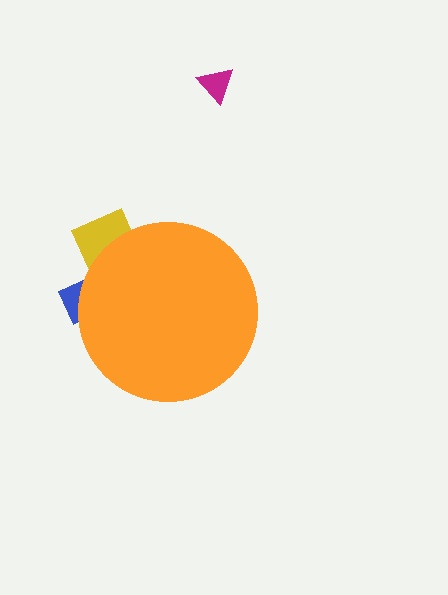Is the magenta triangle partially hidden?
No, the magenta triangle is fully visible.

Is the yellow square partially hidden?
Yes, the yellow square is partially hidden behind the orange circle.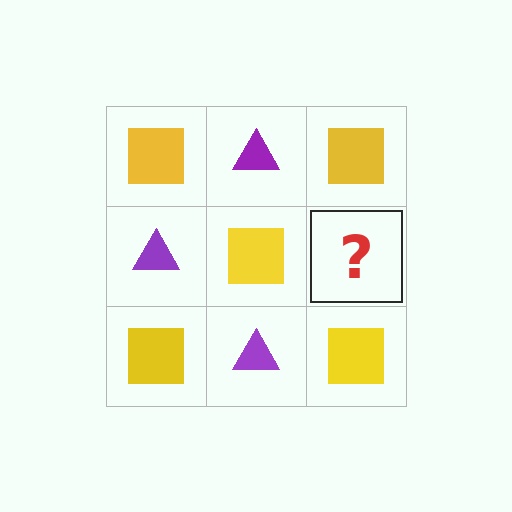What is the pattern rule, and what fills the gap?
The rule is that it alternates yellow square and purple triangle in a checkerboard pattern. The gap should be filled with a purple triangle.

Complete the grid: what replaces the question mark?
The question mark should be replaced with a purple triangle.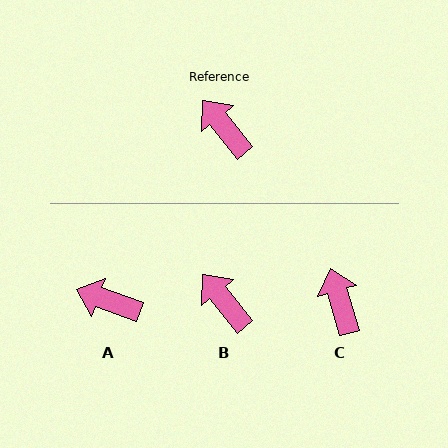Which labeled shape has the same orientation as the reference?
B.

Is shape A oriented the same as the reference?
No, it is off by about 32 degrees.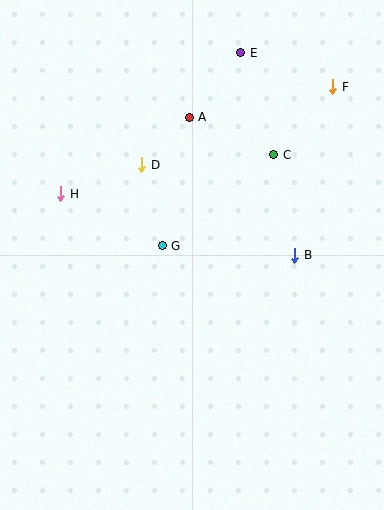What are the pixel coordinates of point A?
Point A is at (189, 117).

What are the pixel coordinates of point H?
Point H is at (61, 194).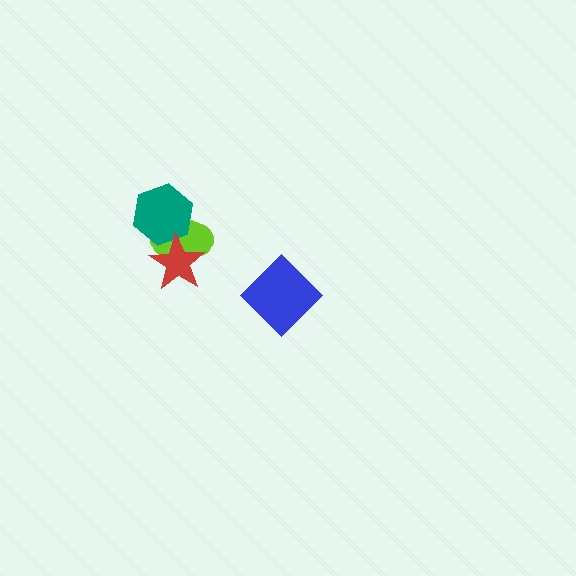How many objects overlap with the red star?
2 objects overlap with the red star.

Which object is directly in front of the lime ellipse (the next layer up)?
The teal hexagon is directly in front of the lime ellipse.